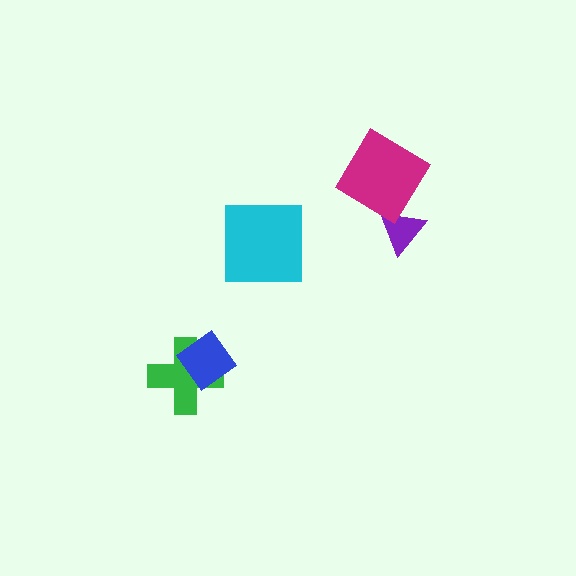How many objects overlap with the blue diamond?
1 object overlaps with the blue diamond.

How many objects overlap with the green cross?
1 object overlaps with the green cross.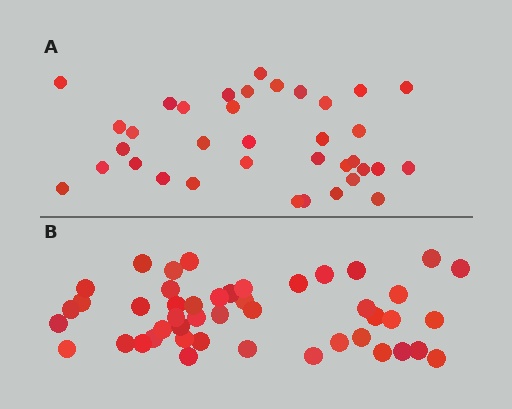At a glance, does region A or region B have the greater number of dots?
Region B (the bottom region) has more dots.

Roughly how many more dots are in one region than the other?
Region B has roughly 10 or so more dots than region A.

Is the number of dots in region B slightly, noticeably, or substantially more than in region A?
Region B has noticeably more, but not dramatically so. The ratio is roughly 1.3 to 1.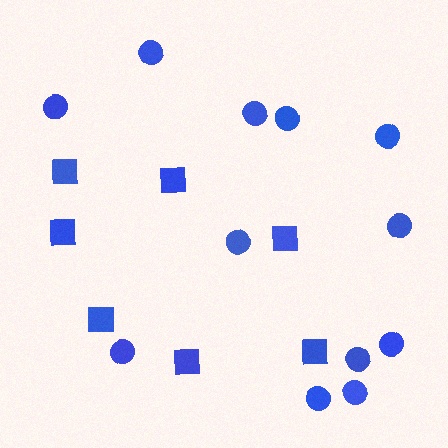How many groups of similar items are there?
There are 2 groups: one group of circles (12) and one group of squares (7).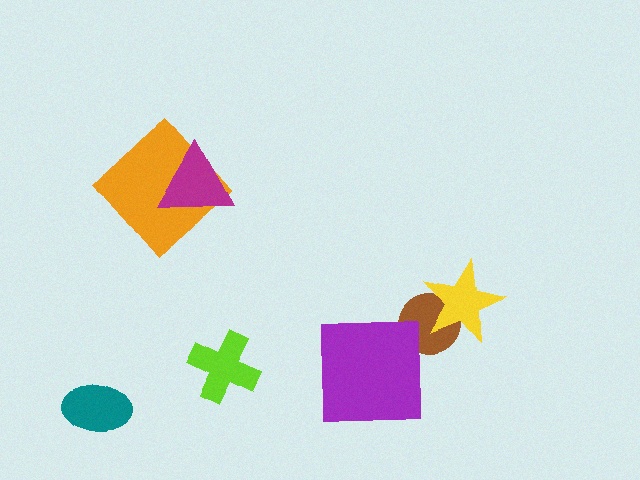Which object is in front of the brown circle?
The yellow star is in front of the brown circle.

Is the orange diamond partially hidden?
Yes, it is partially covered by another shape.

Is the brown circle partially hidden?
Yes, it is partially covered by another shape.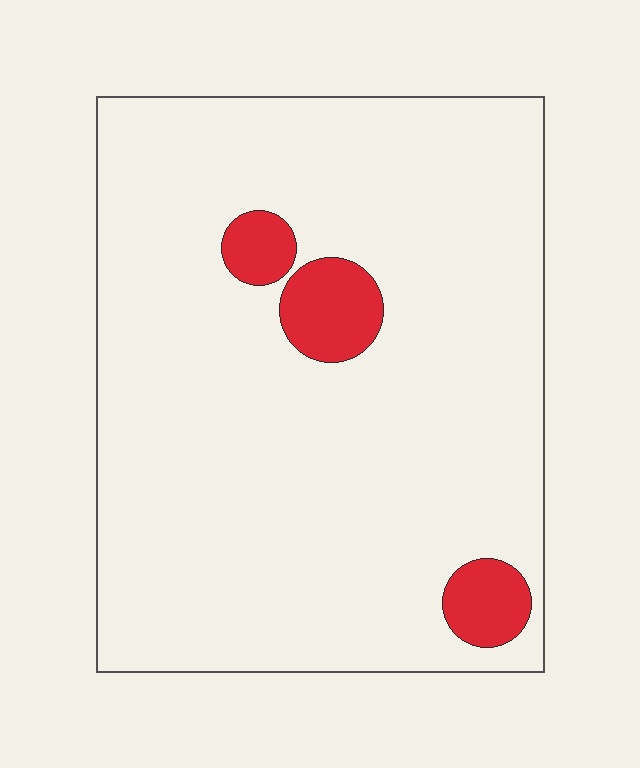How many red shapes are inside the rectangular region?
3.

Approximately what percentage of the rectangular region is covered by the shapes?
Approximately 10%.